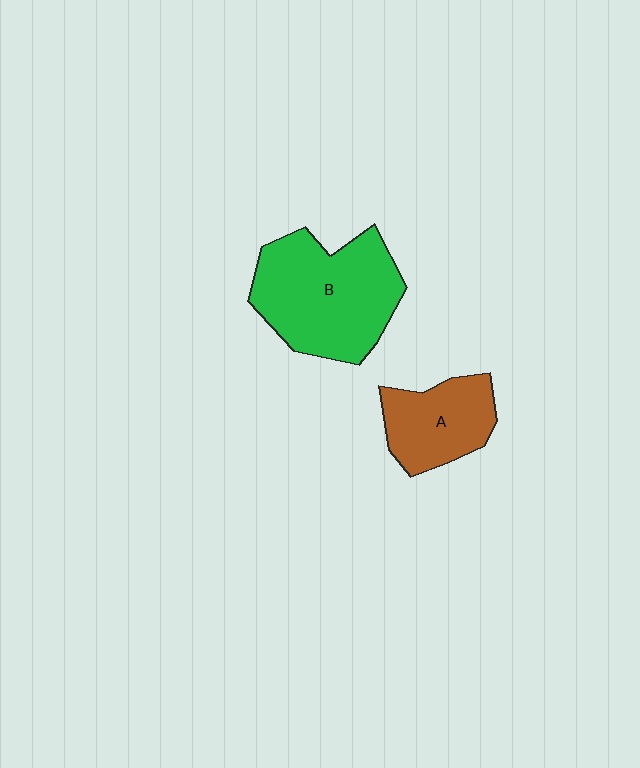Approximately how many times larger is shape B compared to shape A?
Approximately 1.8 times.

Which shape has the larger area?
Shape B (green).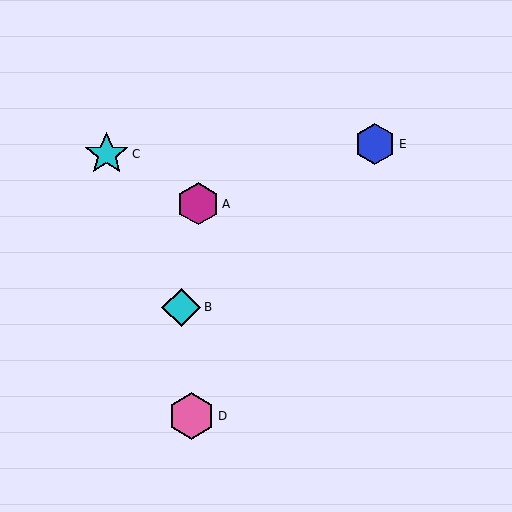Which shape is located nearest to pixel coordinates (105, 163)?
The cyan star (labeled C) at (107, 154) is nearest to that location.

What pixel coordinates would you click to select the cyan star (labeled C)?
Click at (107, 154) to select the cyan star C.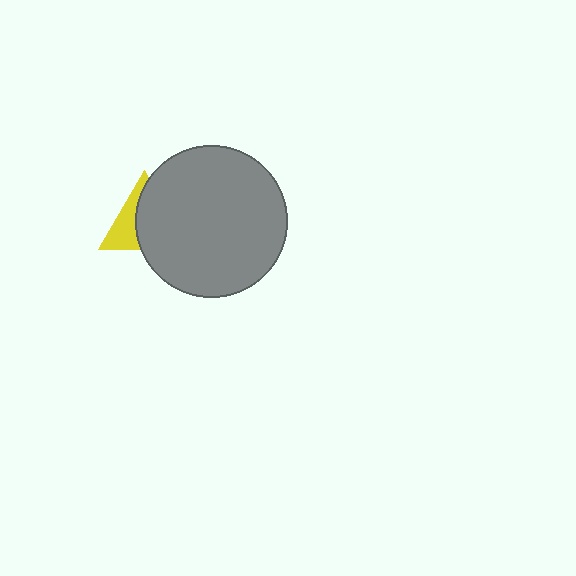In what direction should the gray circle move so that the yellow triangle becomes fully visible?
The gray circle should move right. That is the shortest direction to clear the overlap and leave the yellow triangle fully visible.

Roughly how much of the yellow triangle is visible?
A small part of it is visible (roughly 39%).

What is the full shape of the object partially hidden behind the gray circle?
The partially hidden object is a yellow triangle.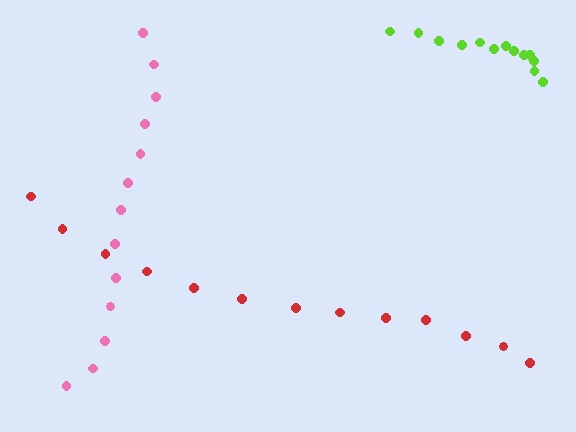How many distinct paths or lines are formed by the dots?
There are 3 distinct paths.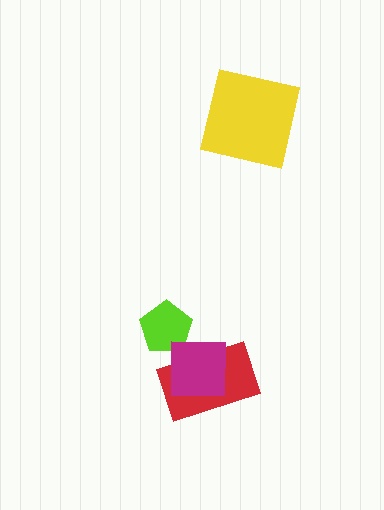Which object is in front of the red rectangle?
The magenta square is in front of the red rectangle.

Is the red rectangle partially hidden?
Yes, it is partially covered by another shape.